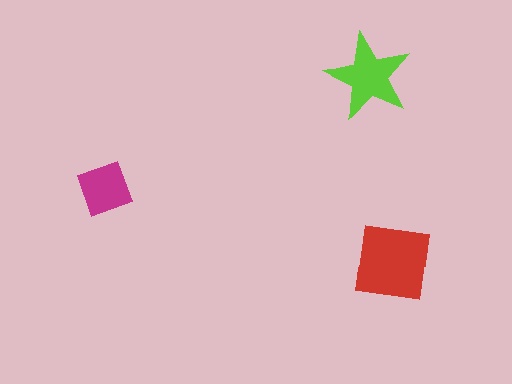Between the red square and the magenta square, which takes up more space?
The red square.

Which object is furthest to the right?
The red square is rightmost.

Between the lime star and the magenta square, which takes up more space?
The lime star.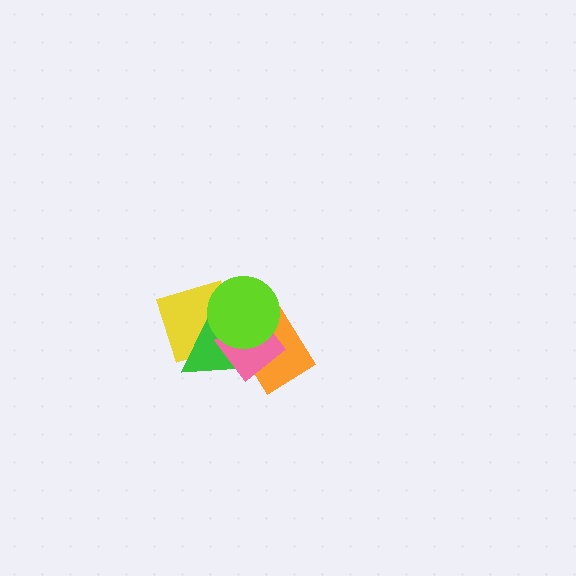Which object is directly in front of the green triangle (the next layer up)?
The pink diamond is directly in front of the green triangle.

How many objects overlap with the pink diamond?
4 objects overlap with the pink diamond.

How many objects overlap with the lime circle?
4 objects overlap with the lime circle.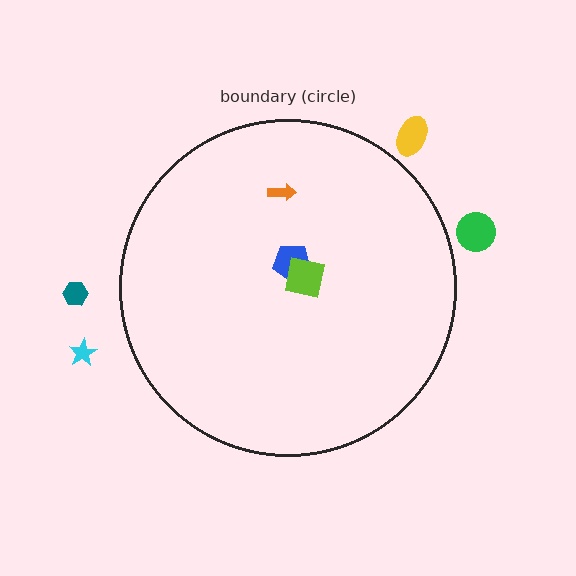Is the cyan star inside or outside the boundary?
Outside.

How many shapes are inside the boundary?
3 inside, 4 outside.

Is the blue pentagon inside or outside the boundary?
Inside.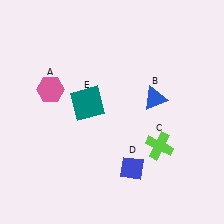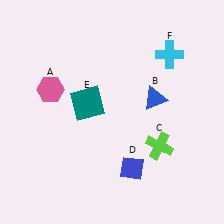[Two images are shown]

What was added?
A cyan cross (F) was added in Image 2.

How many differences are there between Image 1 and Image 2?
There is 1 difference between the two images.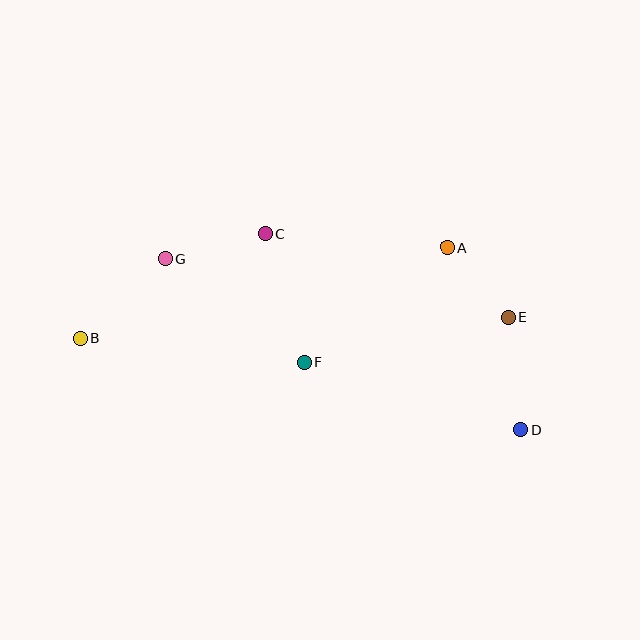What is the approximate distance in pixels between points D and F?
The distance between D and F is approximately 226 pixels.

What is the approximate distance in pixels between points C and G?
The distance between C and G is approximately 103 pixels.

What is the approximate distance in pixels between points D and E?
The distance between D and E is approximately 113 pixels.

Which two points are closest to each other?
Points A and E are closest to each other.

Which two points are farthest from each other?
Points B and D are farthest from each other.